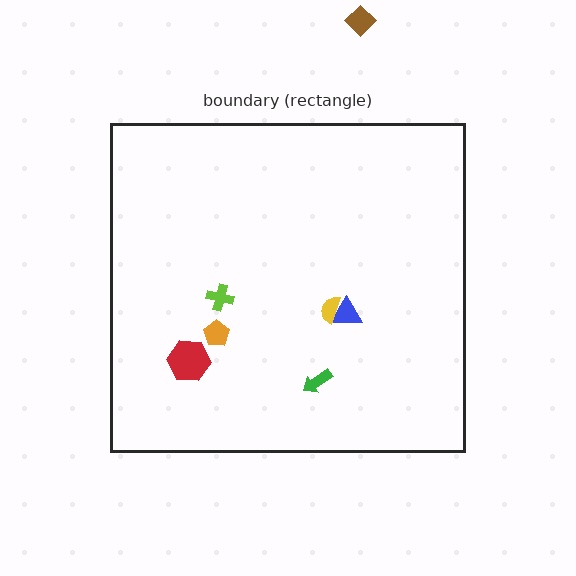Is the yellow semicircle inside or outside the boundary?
Inside.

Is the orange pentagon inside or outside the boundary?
Inside.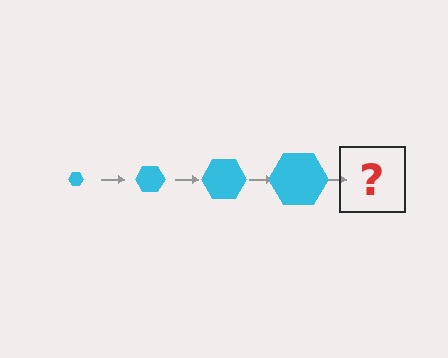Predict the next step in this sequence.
The next step is a cyan hexagon, larger than the previous one.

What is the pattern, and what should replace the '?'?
The pattern is that the hexagon gets progressively larger each step. The '?' should be a cyan hexagon, larger than the previous one.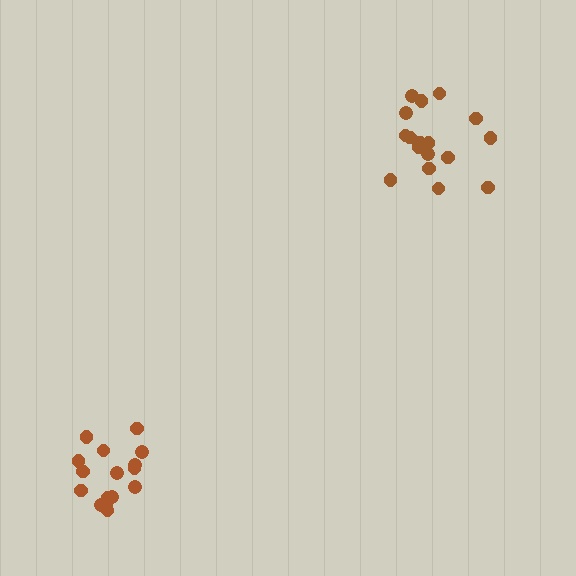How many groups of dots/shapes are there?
There are 2 groups.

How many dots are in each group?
Group 1: 16 dots, Group 2: 17 dots (33 total).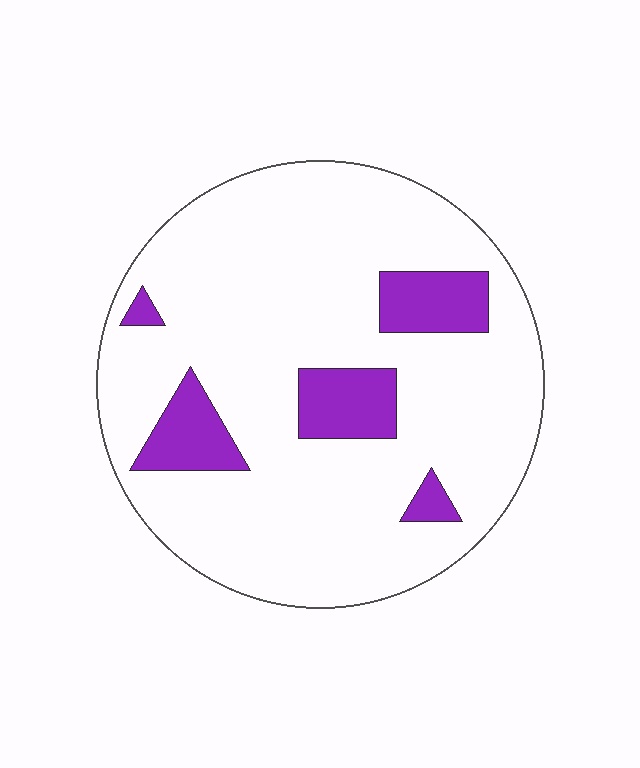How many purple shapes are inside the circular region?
5.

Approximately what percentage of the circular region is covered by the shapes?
Approximately 15%.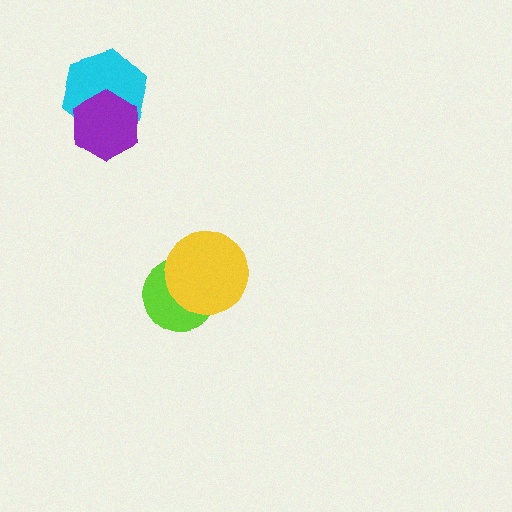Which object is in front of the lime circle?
The yellow circle is in front of the lime circle.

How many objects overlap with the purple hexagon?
1 object overlaps with the purple hexagon.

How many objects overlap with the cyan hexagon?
1 object overlaps with the cyan hexagon.